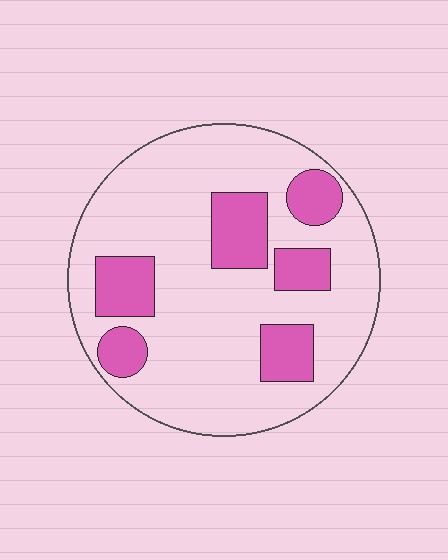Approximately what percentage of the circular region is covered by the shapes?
Approximately 25%.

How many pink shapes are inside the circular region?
6.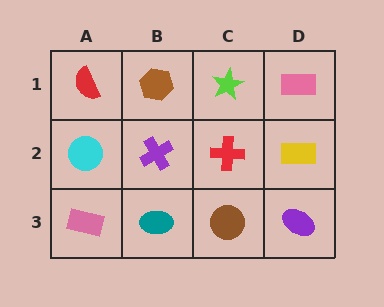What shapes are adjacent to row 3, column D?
A yellow rectangle (row 2, column D), a brown circle (row 3, column C).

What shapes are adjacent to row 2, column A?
A red semicircle (row 1, column A), a pink rectangle (row 3, column A), a purple cross (row 2, column B).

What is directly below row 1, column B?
A purple cross.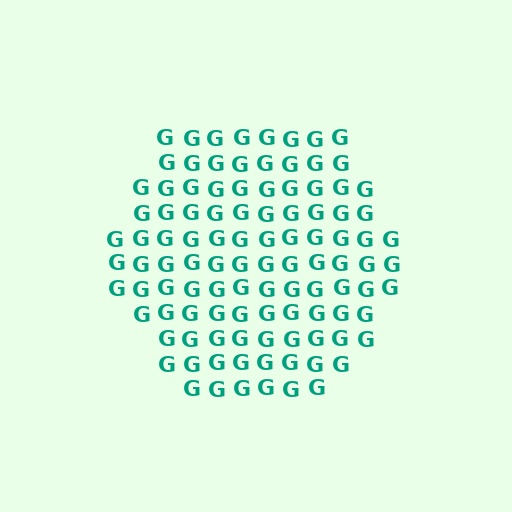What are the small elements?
The small elements are letter G's.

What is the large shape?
The large shape is a hexagon.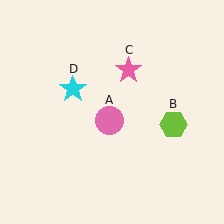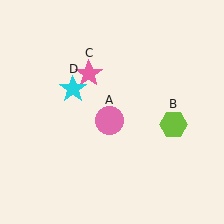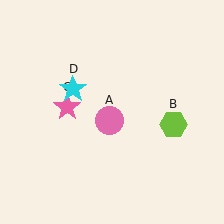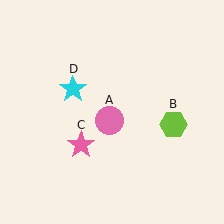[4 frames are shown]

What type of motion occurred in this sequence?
The pink star (object C) rotated counterclockwise around the center of the scene.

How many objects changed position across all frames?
1 object changed position: pink star (object C).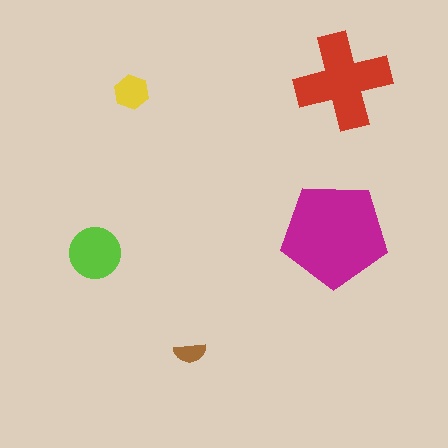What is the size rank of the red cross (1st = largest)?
2nd.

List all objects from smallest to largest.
The brown semicircle, the yellow hexagon, the lime circle, the red cross, the magenta pentagon.